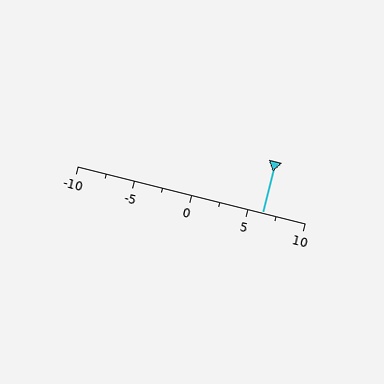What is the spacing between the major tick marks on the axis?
The major ticks are spaced 5 apart.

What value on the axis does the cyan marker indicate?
The marker indicates approximately 6.2.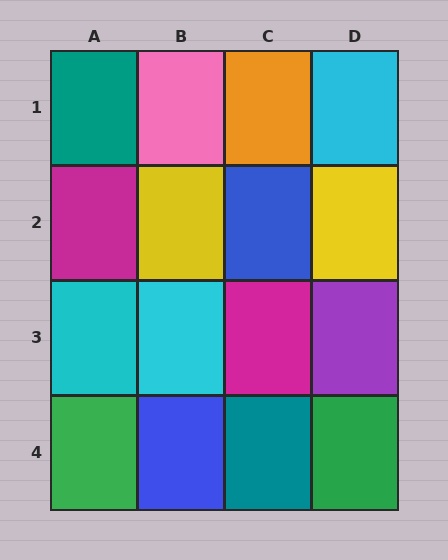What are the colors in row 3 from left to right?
Cyan, cyan, magenta, purple.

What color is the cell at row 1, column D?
Cyan.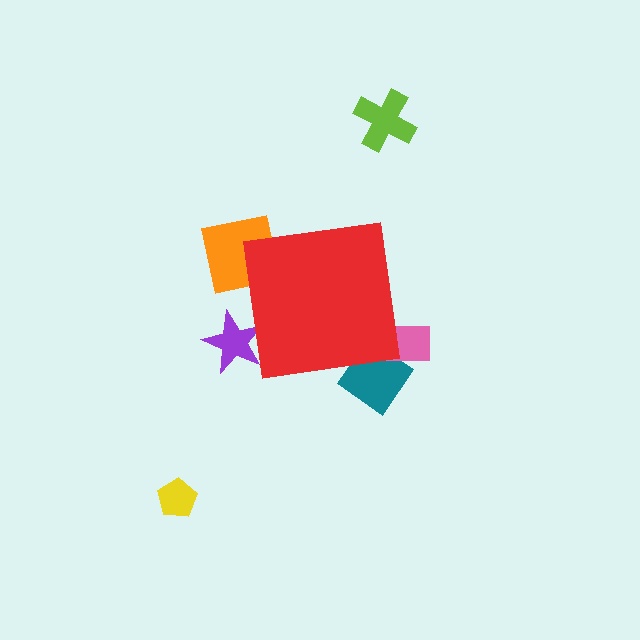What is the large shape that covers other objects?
A red square.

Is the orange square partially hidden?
Yes, the orange square is partially hidden behind the red square.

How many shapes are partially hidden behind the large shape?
4 shapes are partially hidden.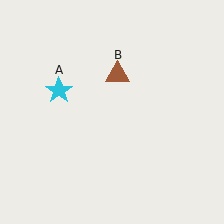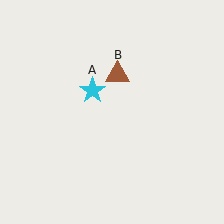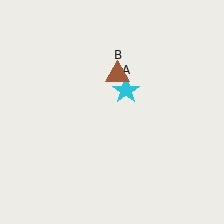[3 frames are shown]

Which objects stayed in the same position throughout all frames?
Brown triangle (object B) remained stationary.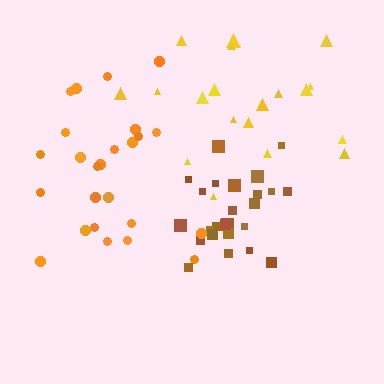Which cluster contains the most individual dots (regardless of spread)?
Brown (26).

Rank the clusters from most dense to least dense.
brown, orange, yellow.